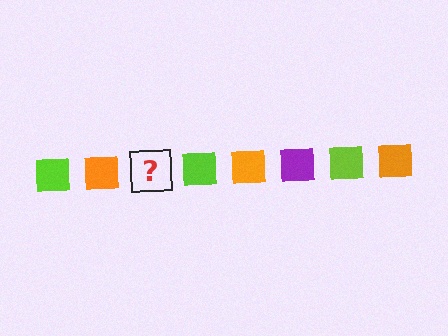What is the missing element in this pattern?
The missing element is a purple square.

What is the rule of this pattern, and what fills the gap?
The rule is that the pattern cycles through lime, orange, purple squares. The gap should be filled with a purple square.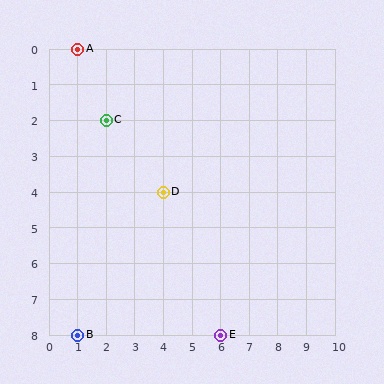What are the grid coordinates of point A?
Point A is at grid coordinates (1, 0).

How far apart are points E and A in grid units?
Points E and A are 5 columns and 8 rows apart (about 9.4 grid units diagonally).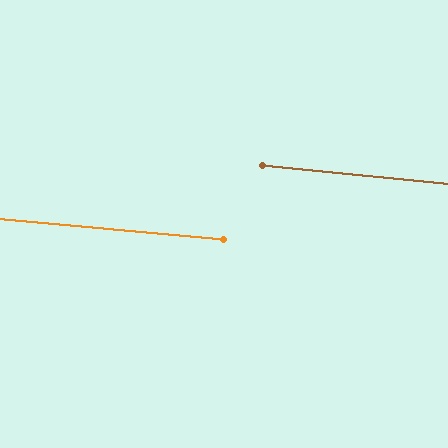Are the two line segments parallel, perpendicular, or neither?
Parallel — their directions differ by only 0.5°.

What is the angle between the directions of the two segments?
Approximately 0 degrees.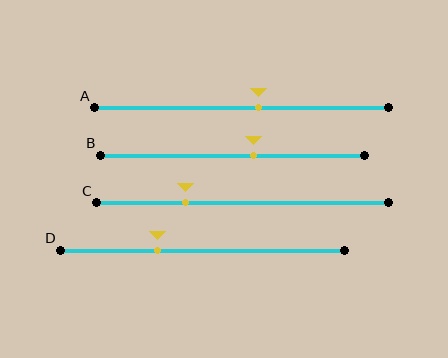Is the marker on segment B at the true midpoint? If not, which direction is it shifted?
No, the marker on segment B is shifted to the right by about 8% of the segment length.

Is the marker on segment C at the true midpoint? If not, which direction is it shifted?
No, the marker on segment C is shifted to the left by about 20% of the segment length.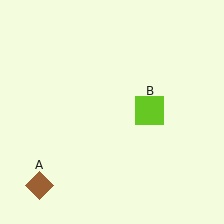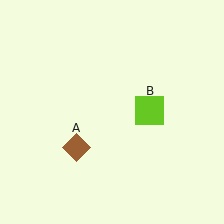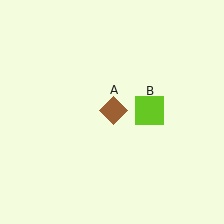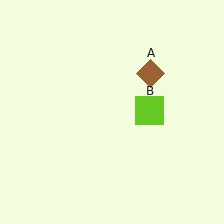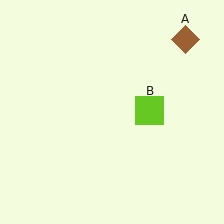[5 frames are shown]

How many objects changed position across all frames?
1 object changed position: brown diamond (object A).